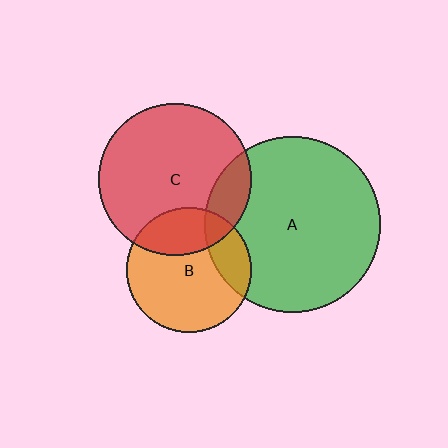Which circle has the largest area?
Circle A (green).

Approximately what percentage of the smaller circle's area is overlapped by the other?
Approximately 25%.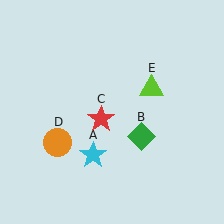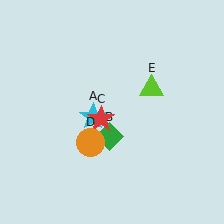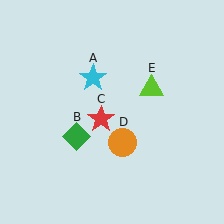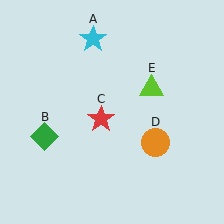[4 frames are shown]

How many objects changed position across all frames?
3 objects changed position: cyan star (object A), green diamond (object B), orange circle (object D).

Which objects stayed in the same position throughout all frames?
Red star (object C) and lime triangle (object E) remained stationary.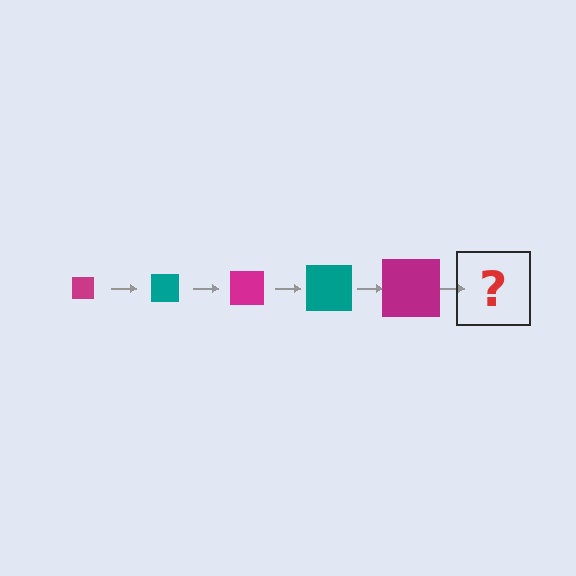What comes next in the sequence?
The next element should be a teal square, larger than the previous one.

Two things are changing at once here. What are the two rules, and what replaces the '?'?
The two rules are that the square grows larger each step and the color cycles through magenta and teal. The '?' should be a teal square, larger than the previous one.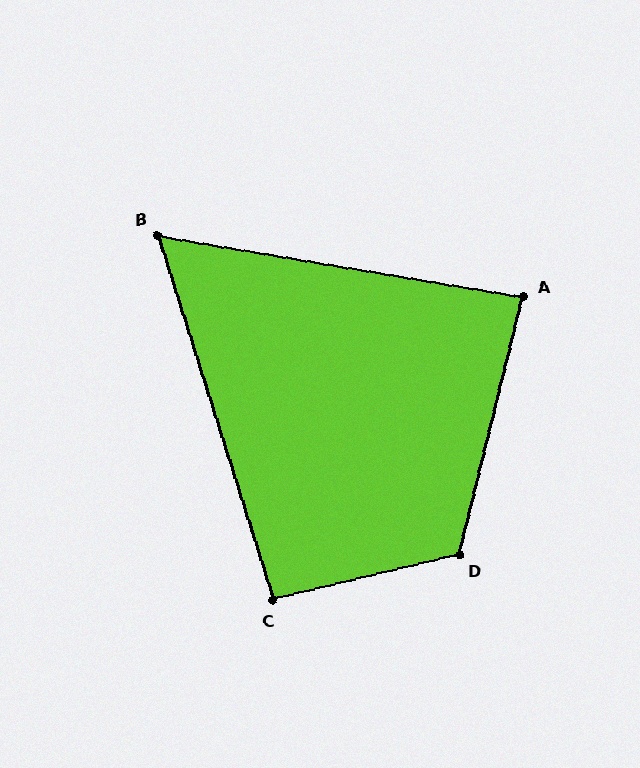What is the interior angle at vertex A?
Approximately 86 degrees (approximately right).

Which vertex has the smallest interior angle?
B, at approximately 63 degrees.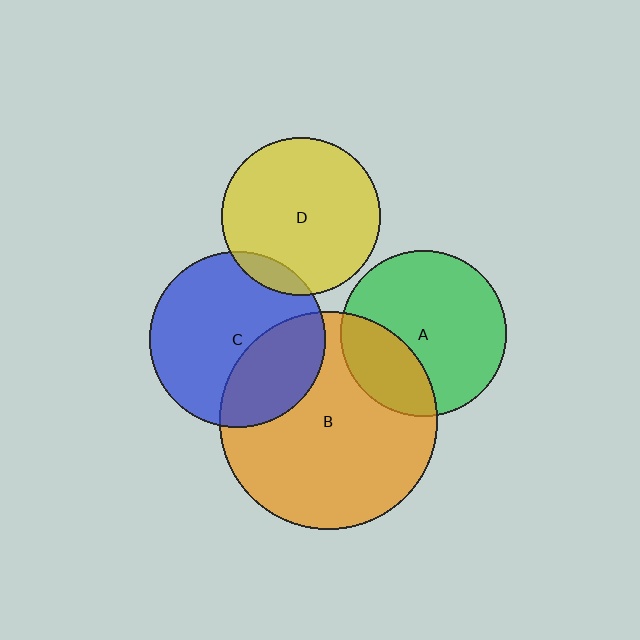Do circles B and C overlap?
Yes.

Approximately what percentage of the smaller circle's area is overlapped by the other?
Approximately 35%.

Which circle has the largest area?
Circle B (orange).